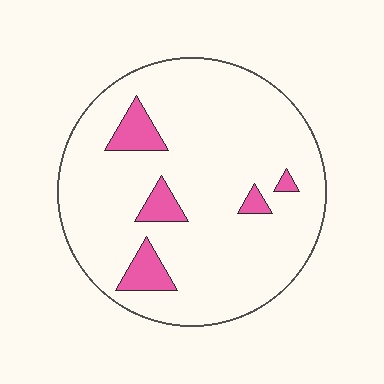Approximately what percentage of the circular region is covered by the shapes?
Approximately 10%.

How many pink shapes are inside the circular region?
5.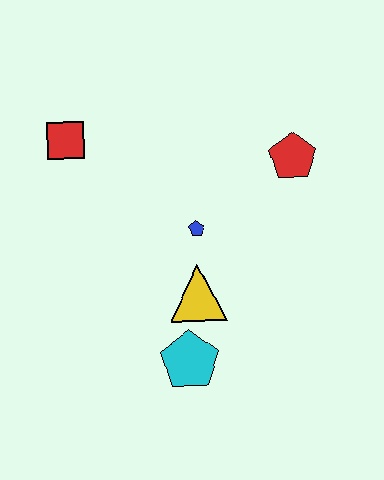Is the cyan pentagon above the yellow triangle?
No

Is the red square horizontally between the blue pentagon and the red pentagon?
No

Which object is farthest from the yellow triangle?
The red square is farthest from the yellow triangle.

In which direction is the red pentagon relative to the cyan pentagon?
The red pentagon is above the cyan pentagon.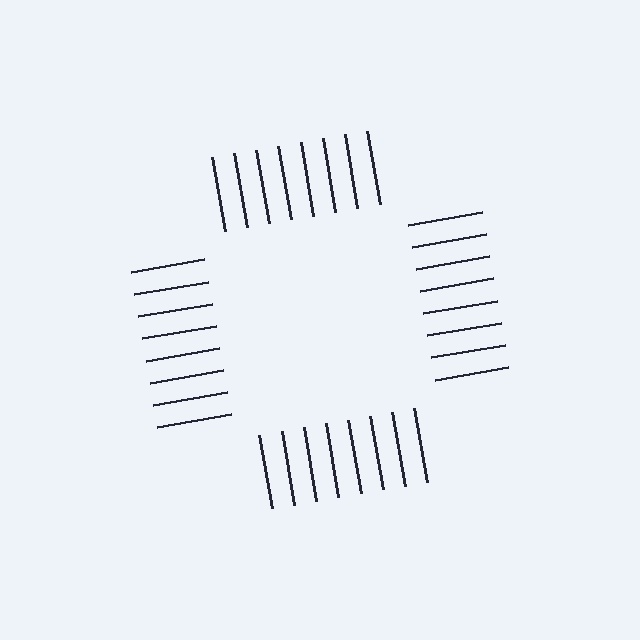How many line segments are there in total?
32 — 8 along each of the 4 edges.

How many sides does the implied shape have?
4 sides — the line-ends trace a square.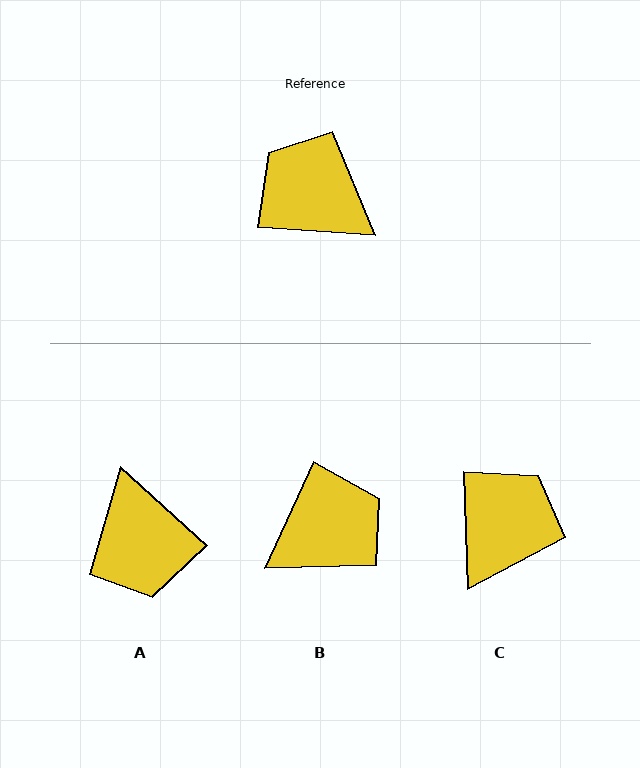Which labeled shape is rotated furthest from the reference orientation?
A, about 142 degrees away.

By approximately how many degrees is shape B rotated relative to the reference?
Approximately 111 degrees clockwise.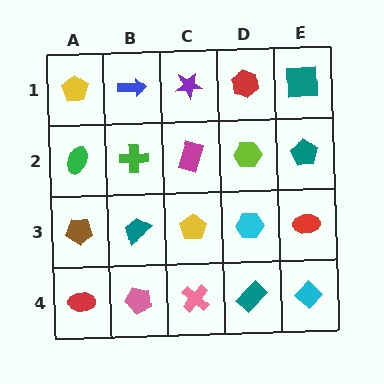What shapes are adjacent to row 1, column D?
A lime hexagon (row 2, column D), a purple star (row 1, column C), a teal square (row 1, column E).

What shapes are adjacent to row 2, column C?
A purple star (row 1, column C), a yellow pentagon (row 3, column C), a green cross (row 2, column B), a lime hexagon (row 2, column D).